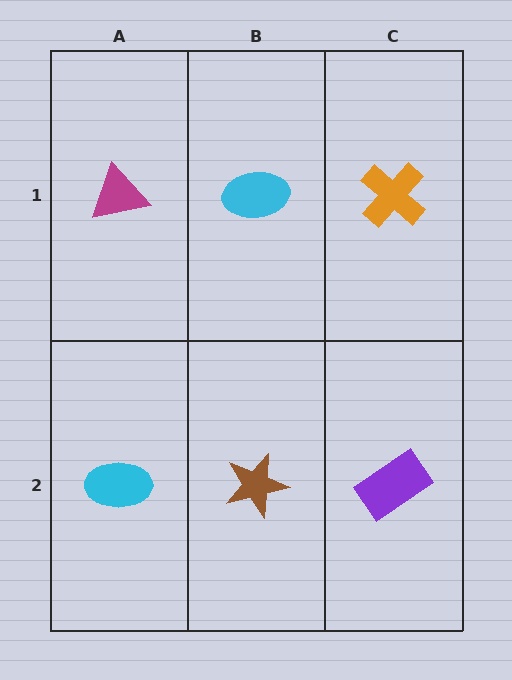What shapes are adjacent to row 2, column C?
An orange cross (row 1, column C), a brown star (row 2, column B).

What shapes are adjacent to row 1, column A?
A cyan ellipse (row 2, column A), a cyan ellipse (row 1, column B).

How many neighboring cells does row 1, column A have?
2.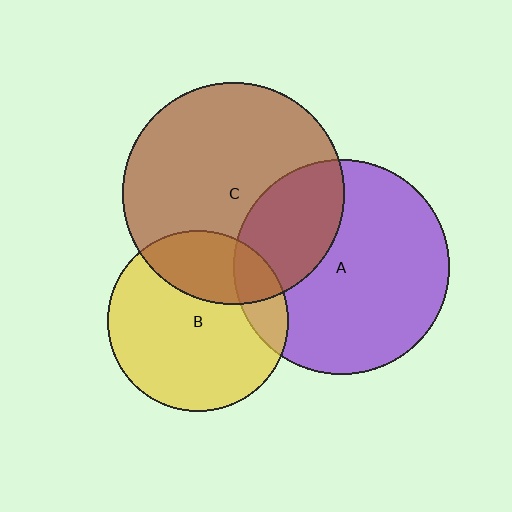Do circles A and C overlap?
Yes.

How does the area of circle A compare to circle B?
Approximately 1.4 times.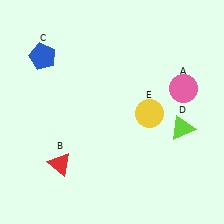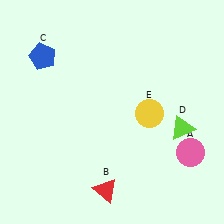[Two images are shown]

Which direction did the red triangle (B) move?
The red triangle (B) moved right.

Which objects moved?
The objects that moved are: the pink circle (A), the red triangle (B).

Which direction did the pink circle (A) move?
The pink circle (A) moved down.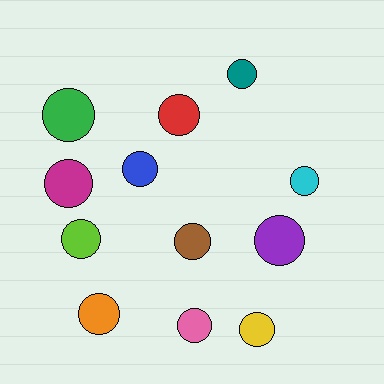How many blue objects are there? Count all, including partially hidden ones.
There is 1 blue object.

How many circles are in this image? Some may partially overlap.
There are 12 circles.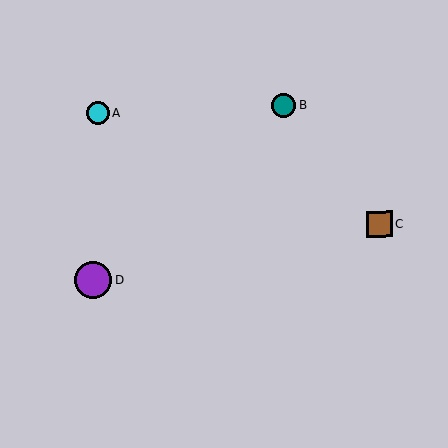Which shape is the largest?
The purple circle (labeled D) is the largest.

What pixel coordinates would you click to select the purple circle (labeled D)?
Click at (93, 281) to select the purple circle D.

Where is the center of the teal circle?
The center of the teal circle is at (283, 105).